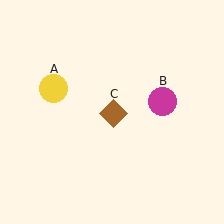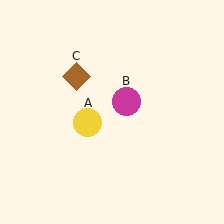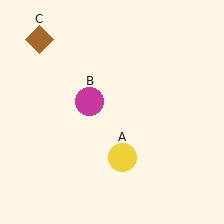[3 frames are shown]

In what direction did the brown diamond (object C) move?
The brown diamond (object C) moved up and to the left.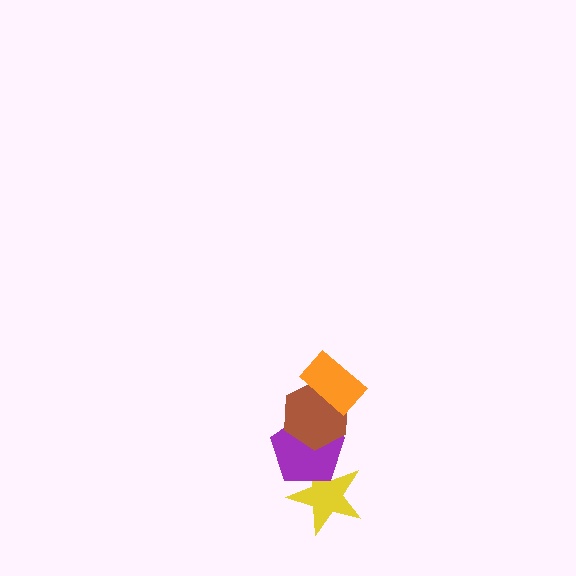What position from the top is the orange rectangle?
The orange rectangle is 1st from the top.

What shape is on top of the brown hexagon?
The orange rectangle is on top of the brown hexagon.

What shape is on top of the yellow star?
The purple pentagon is on top of the yellow star.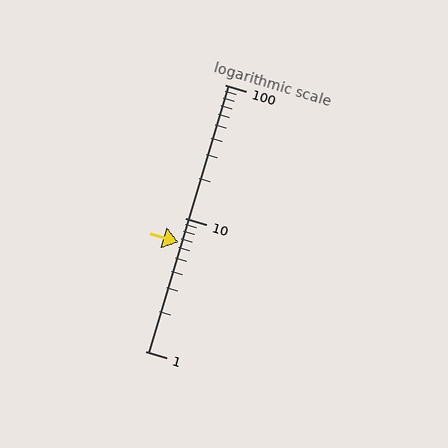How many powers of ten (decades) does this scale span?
The scale spans 2 decades, from 1 to 100.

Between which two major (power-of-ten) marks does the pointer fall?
The pointer is between 1 and 10.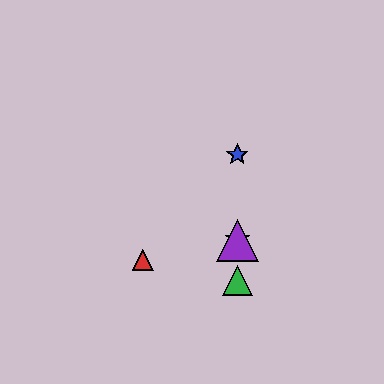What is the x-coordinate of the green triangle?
The green triangle is at x≈237.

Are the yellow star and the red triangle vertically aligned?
No, the yellow star is at x≈237 and the red triangle is at x≈143.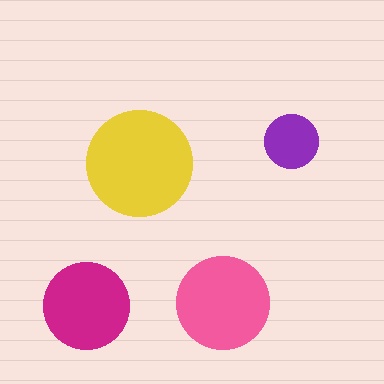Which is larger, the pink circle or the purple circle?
The pink one.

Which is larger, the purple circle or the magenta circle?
The magenta one.